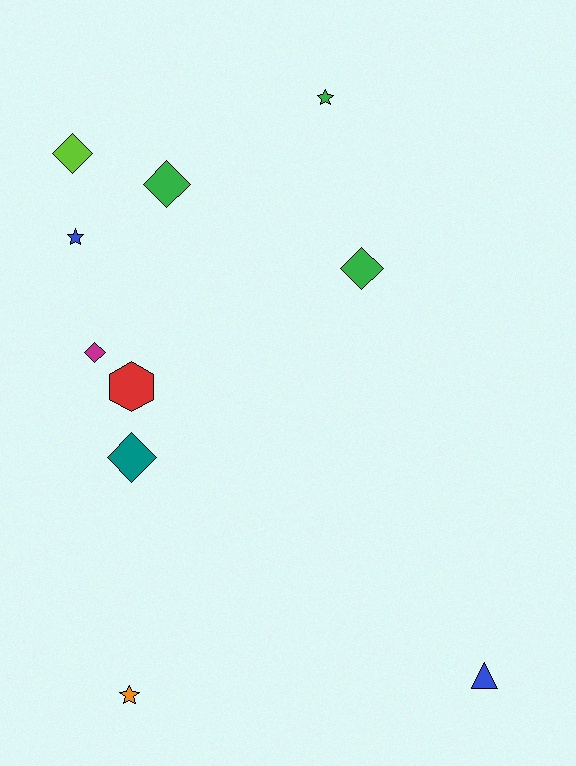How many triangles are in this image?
There is 1 triangle.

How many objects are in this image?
There are 10 objects.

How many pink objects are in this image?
There are no pink objects.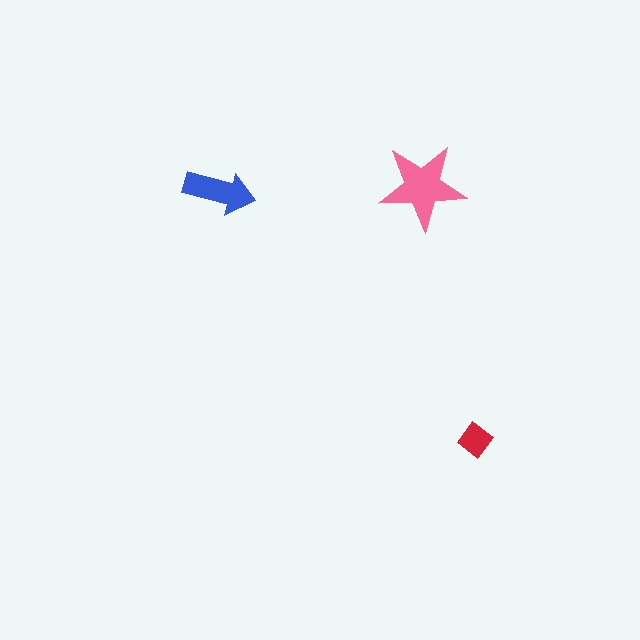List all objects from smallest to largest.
The red diamond, the blue arrow, the pink star.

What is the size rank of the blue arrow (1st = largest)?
2nd.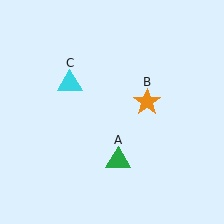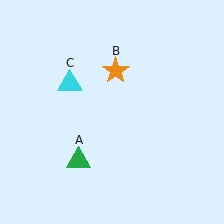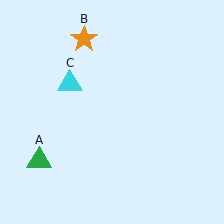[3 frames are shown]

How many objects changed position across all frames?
2 objects changed position: green triangle (object A), orange star (object B).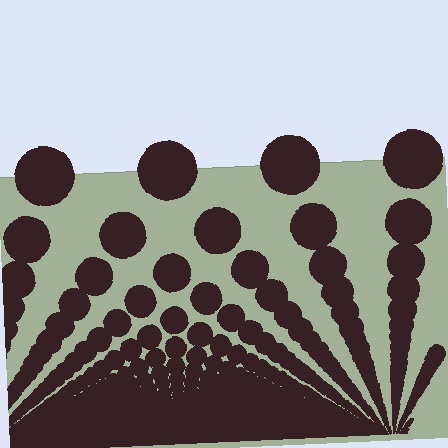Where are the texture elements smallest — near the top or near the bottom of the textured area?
Near the bottom.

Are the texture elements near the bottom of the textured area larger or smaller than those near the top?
Smaller. The gradient is inverted — elements near the bottom are smaller and denser.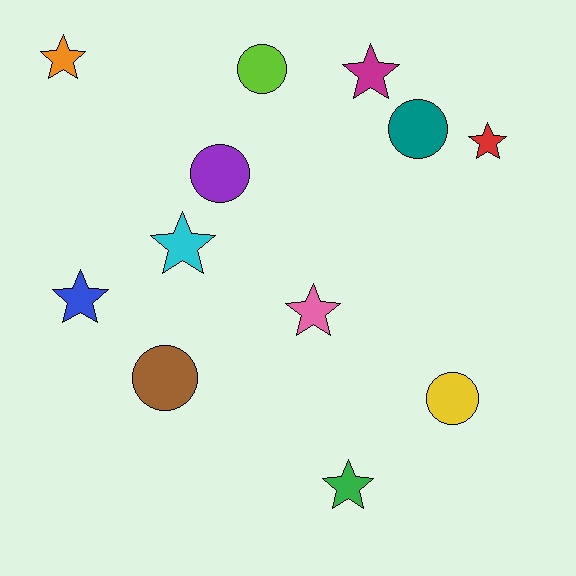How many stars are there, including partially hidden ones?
There are 7 stars.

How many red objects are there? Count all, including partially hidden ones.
There is 1 red object.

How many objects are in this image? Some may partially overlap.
There are 12 objects.